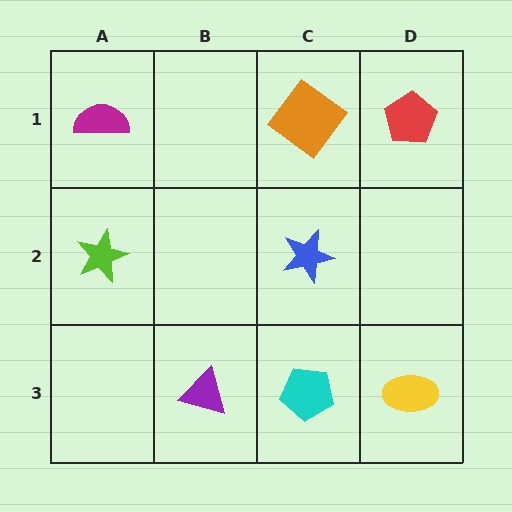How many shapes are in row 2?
2 shapes.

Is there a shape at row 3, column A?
No, that cell is empty.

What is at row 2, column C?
A blue star.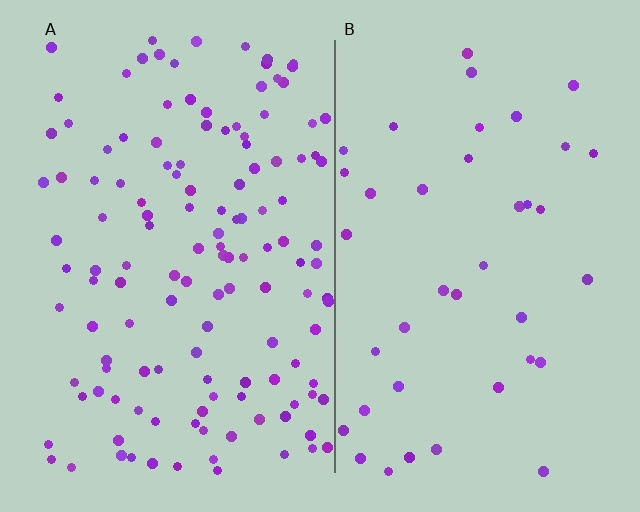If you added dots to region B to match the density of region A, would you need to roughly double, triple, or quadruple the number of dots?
Approximately triple.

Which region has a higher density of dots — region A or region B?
A (the left).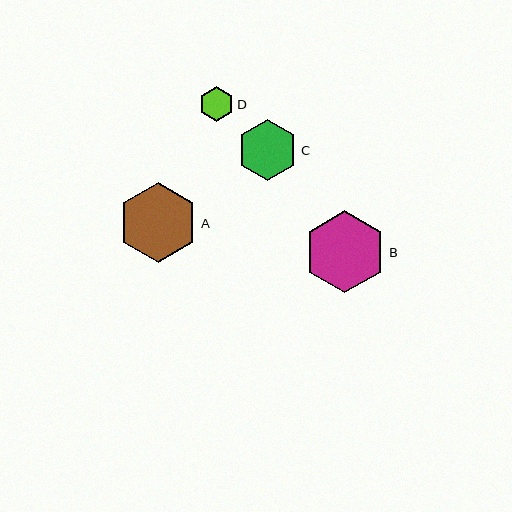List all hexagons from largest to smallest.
From largest to smallest: B, A, C, D.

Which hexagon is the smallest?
Hexagon D is the smallest with a size of approximately 35 pixels.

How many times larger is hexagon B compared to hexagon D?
Hexagon B is approximately 2.4 times the size of hexagon D.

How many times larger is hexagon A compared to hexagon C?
Hexagon A is approximately 1.3 times the size of hexagon C.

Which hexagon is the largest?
Hexagon B is the largest with a size of approximately 82 pixels.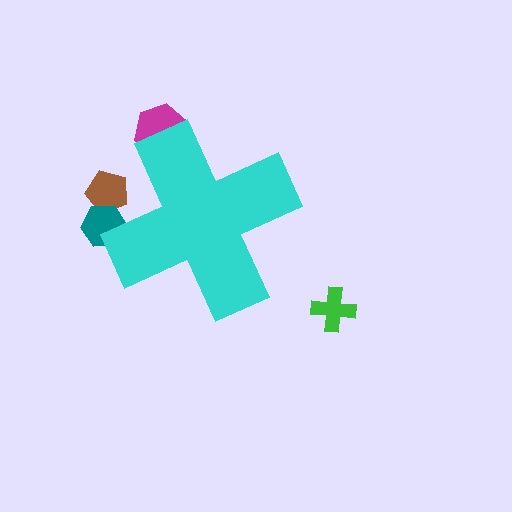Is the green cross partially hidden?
No, the green cross is fully visible.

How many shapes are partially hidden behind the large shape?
3 shapes are partially hidden.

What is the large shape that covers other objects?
A cyan cross.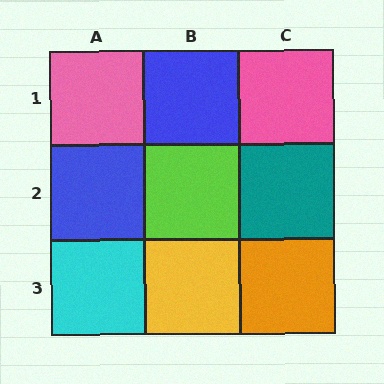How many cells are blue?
2 cells are blue.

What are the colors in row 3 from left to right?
Cyan, yellow, orange.